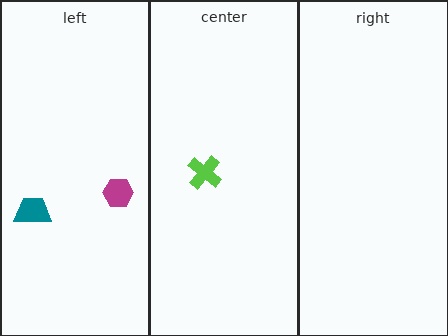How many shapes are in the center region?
1.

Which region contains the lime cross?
The center region.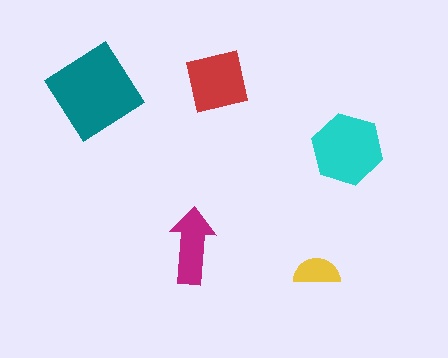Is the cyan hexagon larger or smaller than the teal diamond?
Smaller.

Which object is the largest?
The teal diamond.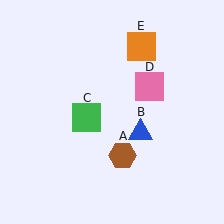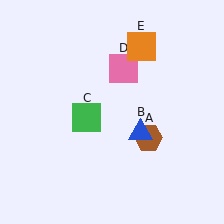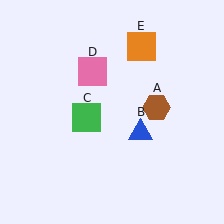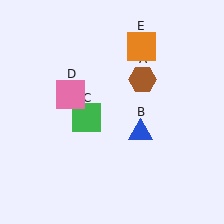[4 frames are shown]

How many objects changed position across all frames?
2 objects changed position: brown hexagon (object A), pink square (object D).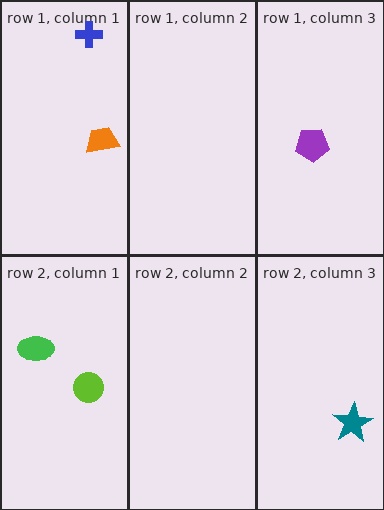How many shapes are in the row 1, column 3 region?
1.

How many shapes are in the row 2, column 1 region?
2.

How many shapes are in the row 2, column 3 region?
1.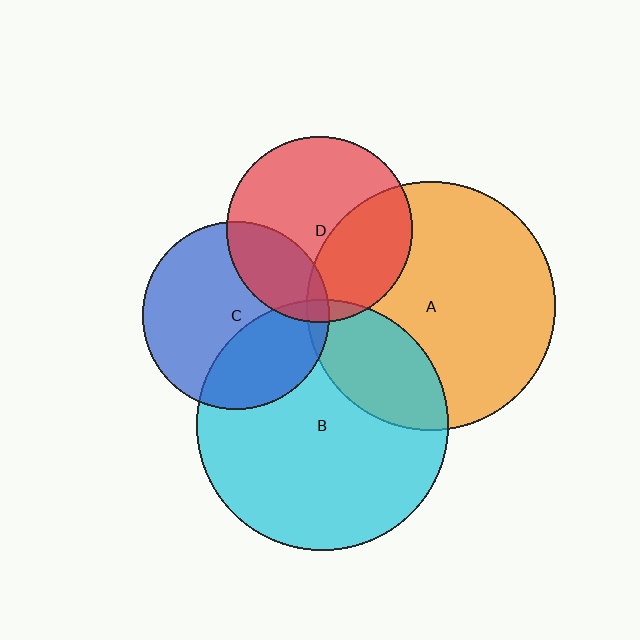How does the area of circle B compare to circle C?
Approximately 1.8 times.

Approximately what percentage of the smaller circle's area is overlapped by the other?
Approximately 35%.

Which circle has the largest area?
Circle B (cyan).